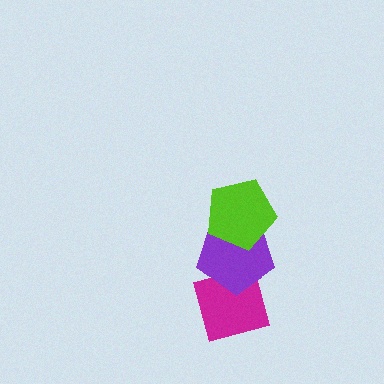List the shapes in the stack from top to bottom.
From top to bottom: the lime pentagon, the purple pentagon, the magenta diamond.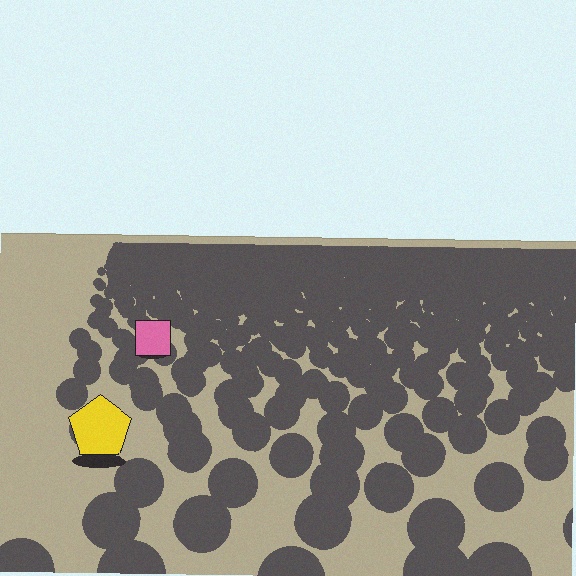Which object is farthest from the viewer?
The pink square is farthest from the viewer. It appears smaller and the ground texture around it is denser.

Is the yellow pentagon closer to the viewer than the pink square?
Yes. The yellow pentagon is closer — you can tell from the texture gradient: the ground texture is coarser near it.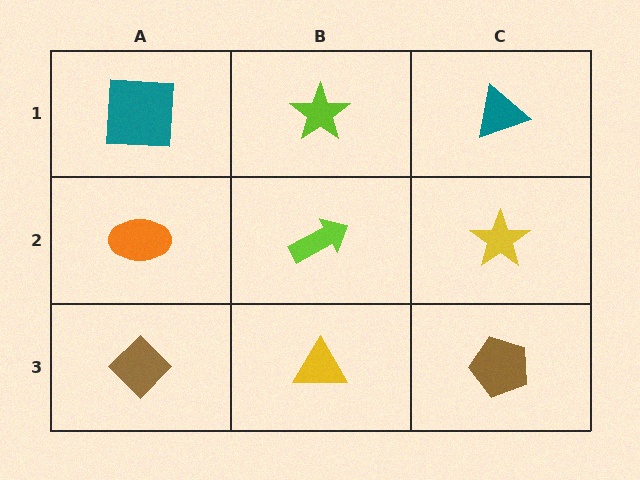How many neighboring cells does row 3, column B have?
3.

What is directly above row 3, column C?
A yellow star.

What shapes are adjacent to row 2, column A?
A teal square (row 1, column A), a brown diamond (row 3, column A), a lime arrow (row 2, column B).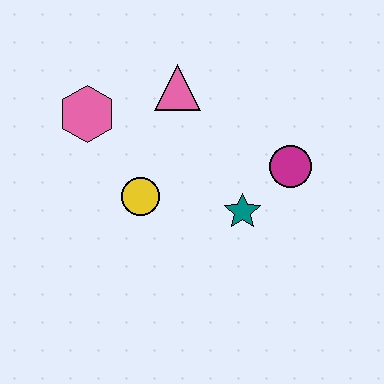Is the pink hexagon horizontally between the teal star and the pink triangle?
No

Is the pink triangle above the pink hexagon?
Yes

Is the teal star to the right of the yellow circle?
Yes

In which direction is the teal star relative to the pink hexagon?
The teal star is to the right of the pink hexagon.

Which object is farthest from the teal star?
The pink hexagon is farthest from the teal star.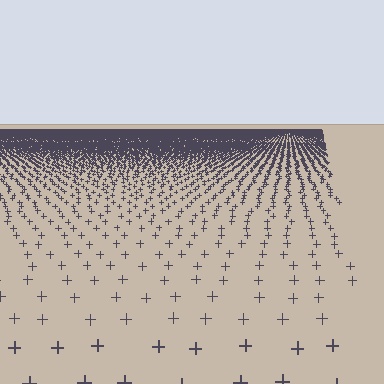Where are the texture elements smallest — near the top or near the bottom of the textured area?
Near the top.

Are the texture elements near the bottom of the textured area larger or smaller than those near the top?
Larger. Near the bottom, elements are closer to the viewer and appear at a bigger on-screen size.